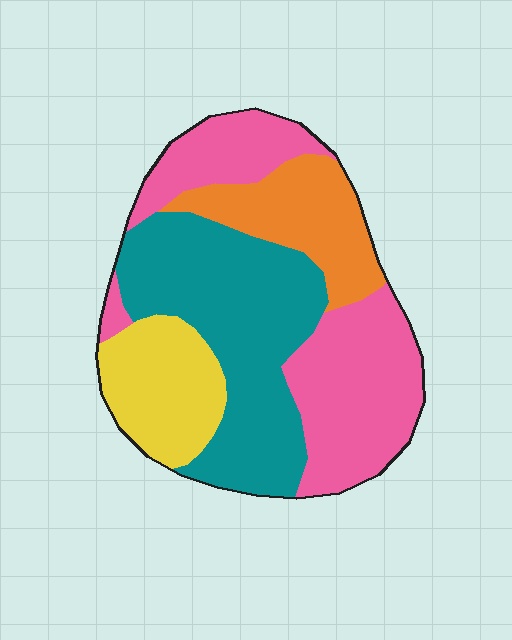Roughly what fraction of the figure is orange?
Orange covers about 15% of the figure.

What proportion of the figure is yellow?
Yellow covers roughly 15% of the figure.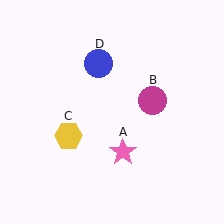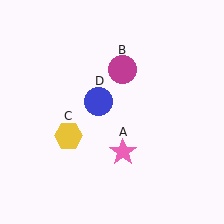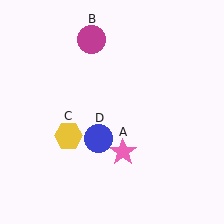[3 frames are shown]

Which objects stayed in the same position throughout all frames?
Pink star (object A) and yellow hexagon (object C) remained stationary.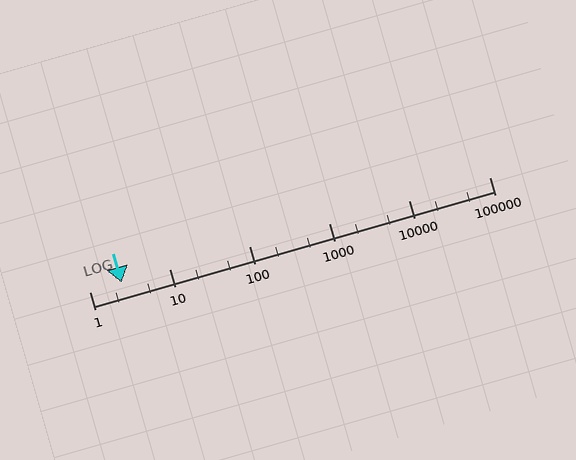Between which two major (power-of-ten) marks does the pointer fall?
The pointer is between 1 and 10.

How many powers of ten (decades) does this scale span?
The scale spans 5 decades, from 1 to 100000.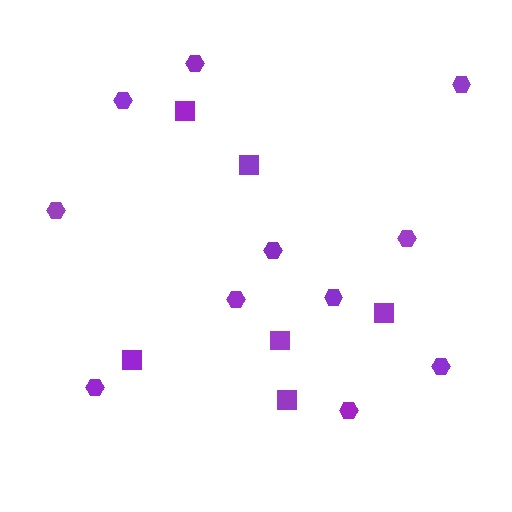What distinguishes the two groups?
There are 2 groups: one group of squares (6) and one group of hexagons (11).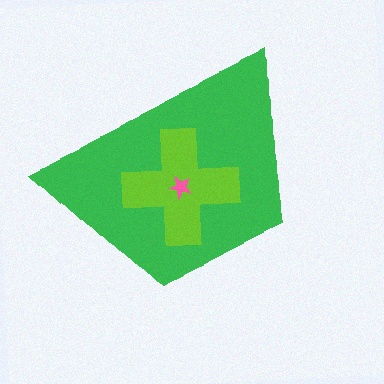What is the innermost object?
The pink star.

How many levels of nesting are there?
3.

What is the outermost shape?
The green trapezoid.